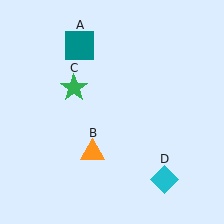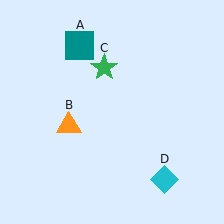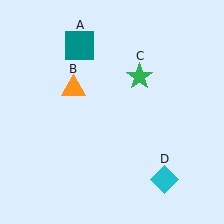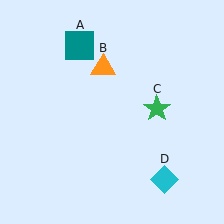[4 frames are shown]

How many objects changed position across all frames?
2 objects changed position: orange triangle (object B), green star (object C).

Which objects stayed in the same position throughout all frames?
Teal square (object A) and cyan diamond (object D) remained stationary.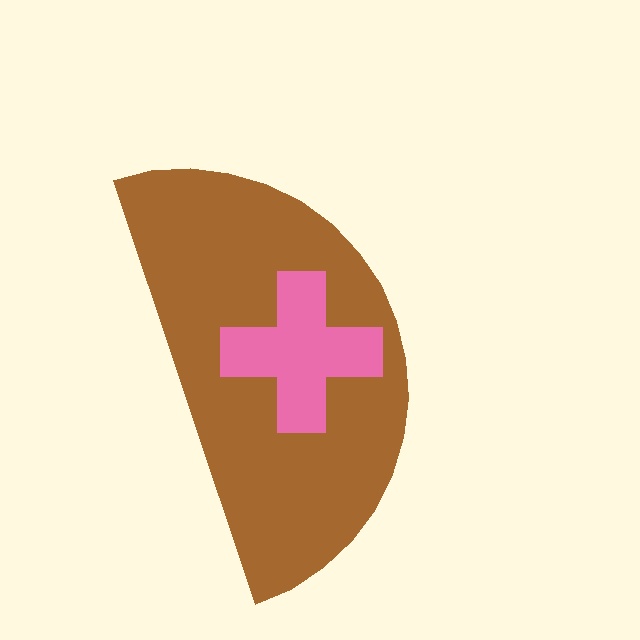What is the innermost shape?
The pink cross.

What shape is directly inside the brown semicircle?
The pink cross.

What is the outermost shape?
The brown semicircle.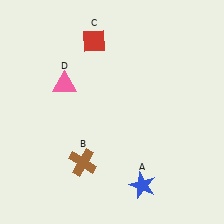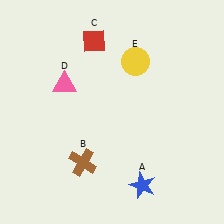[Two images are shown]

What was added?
A yellow circle (E) was added in Image 2.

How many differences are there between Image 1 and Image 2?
There is 1 difference between the two images.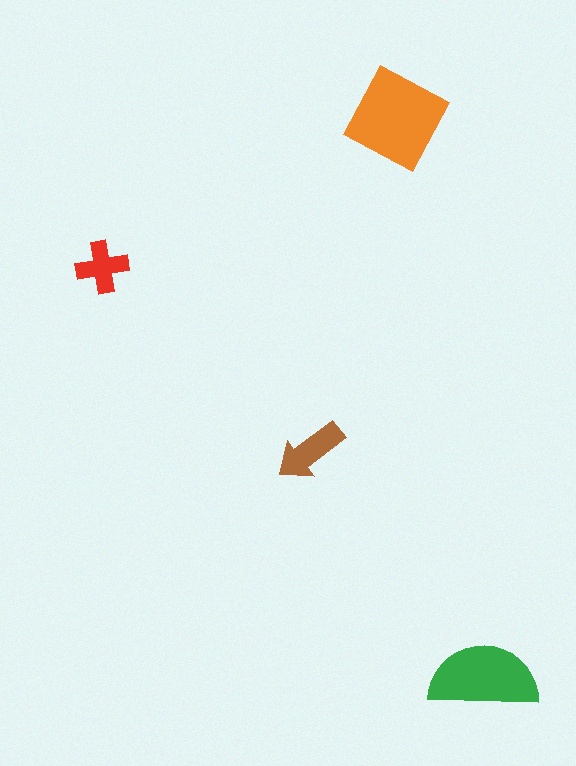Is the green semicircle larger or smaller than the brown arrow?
Larger.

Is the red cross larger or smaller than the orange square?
Smaller.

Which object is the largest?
The orange square.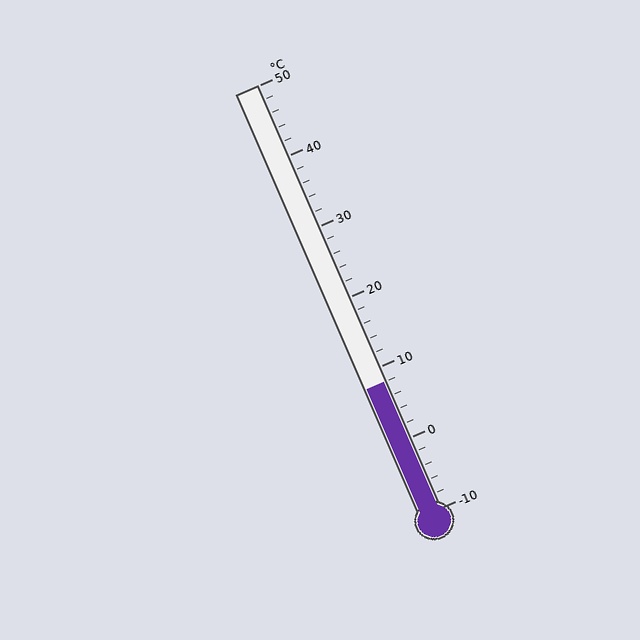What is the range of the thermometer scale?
The thermometer scale ranges from -10°C to 50°C.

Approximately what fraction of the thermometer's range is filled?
The thermometer is filled to approximately 30% of its range.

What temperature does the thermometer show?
The thermometer shows approximately 8°C.